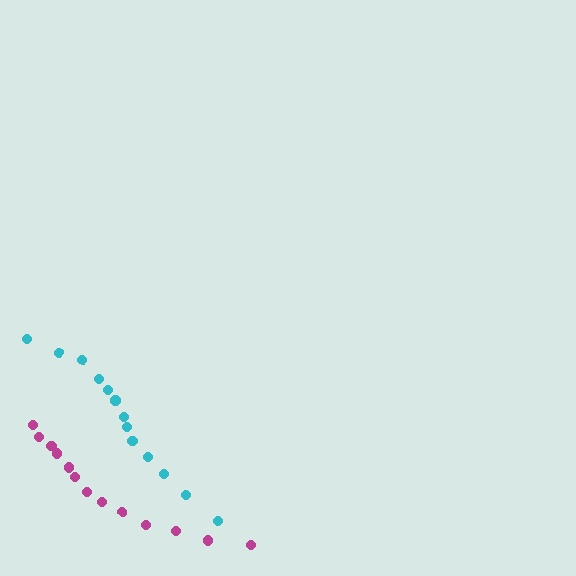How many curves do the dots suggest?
There are 2 distinct paths.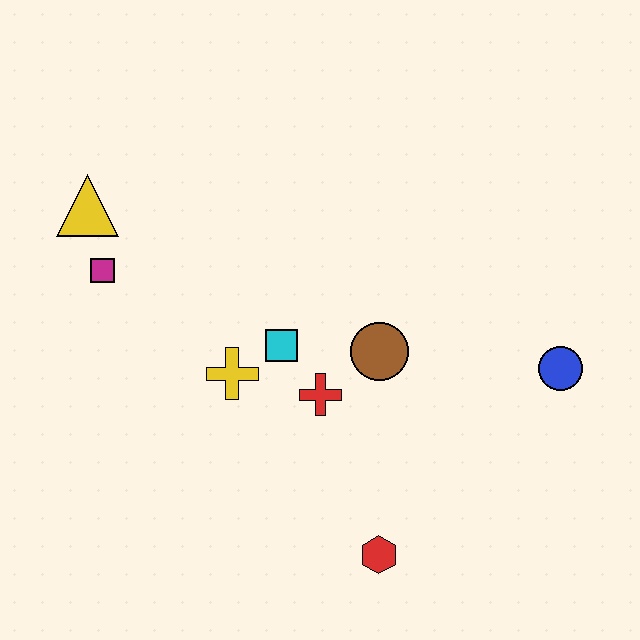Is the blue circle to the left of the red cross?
No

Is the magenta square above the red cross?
Yes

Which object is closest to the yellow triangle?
The magenta square is closest to the yellow triangle.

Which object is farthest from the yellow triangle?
The blue circle is farthest from the yellow triangle.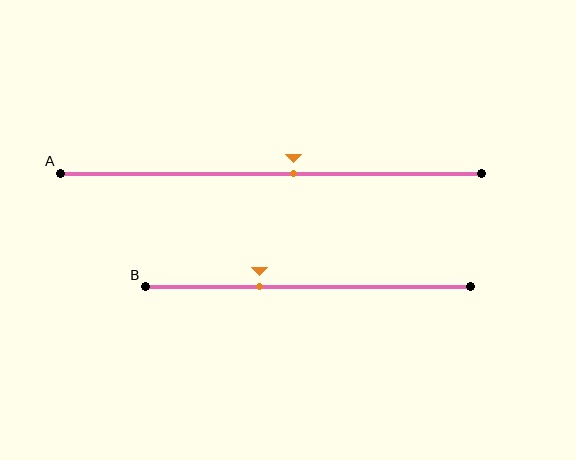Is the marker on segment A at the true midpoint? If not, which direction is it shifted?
No, the marker on segment A is shifted to the right by about 5% of the segment length.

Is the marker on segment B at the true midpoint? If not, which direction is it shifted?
No, the marker on segment B is shifted to the left by about 15% of the segment length.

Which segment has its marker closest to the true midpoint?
Segment A has its marker closest to the true midpoint.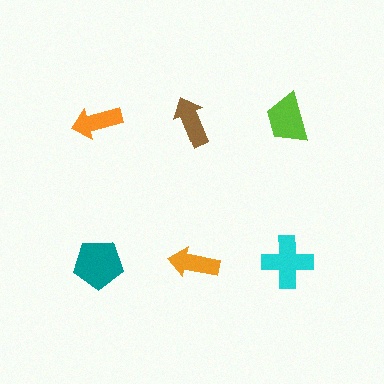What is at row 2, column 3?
A cyan cross.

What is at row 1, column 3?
A lime trapezoid.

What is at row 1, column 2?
A brown arrow.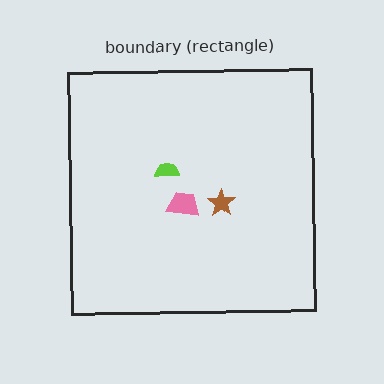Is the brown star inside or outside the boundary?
Inside.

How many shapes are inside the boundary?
3 inside, 0 outside.